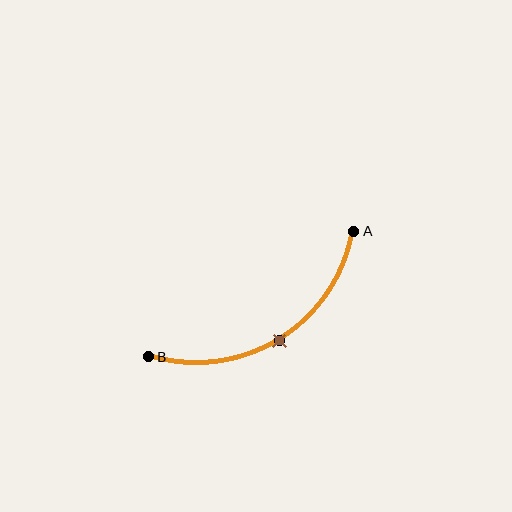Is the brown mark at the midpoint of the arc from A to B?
Yes. The brown mark lies on the arc at equal arc-length from both A and B — it is the arc midpoint.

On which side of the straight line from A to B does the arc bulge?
The arc bulges below the straight line connecting A and B.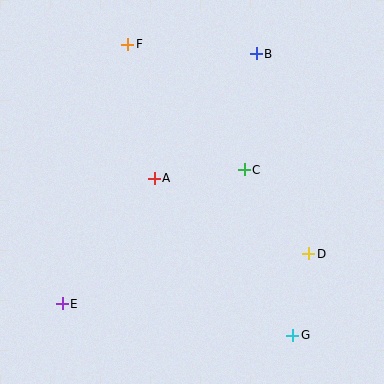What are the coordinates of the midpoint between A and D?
The midpoint between A and D is at (232, 216).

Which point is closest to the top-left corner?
Point F is closest to the top-left corner.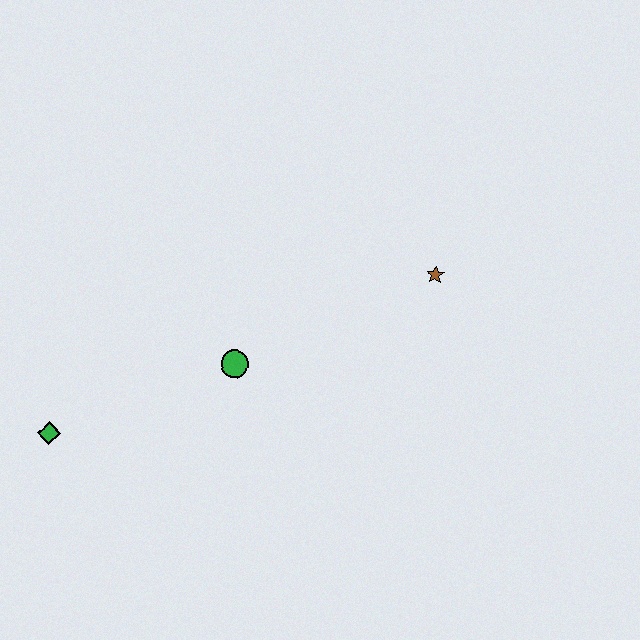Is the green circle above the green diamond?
Yes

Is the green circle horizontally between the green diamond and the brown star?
Yes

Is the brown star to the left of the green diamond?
No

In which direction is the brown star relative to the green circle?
The brown star is to the right of the green circle.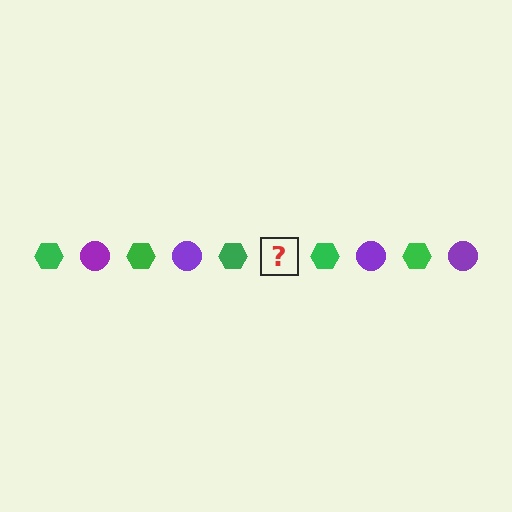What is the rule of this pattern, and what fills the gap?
The rule is that the pattern alternates between green hexagon and purple circle. The gap should be filled with a purple circle.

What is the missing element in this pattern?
The missing element is a purple circle.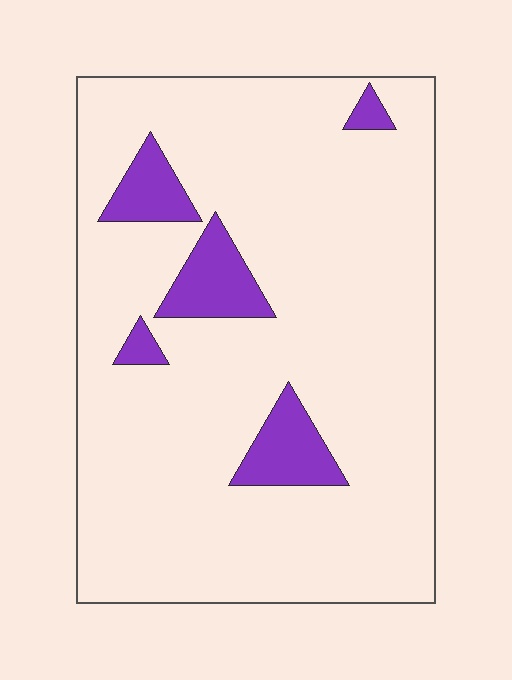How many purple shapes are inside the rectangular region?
5.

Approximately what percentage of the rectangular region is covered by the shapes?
Approximately 10%.